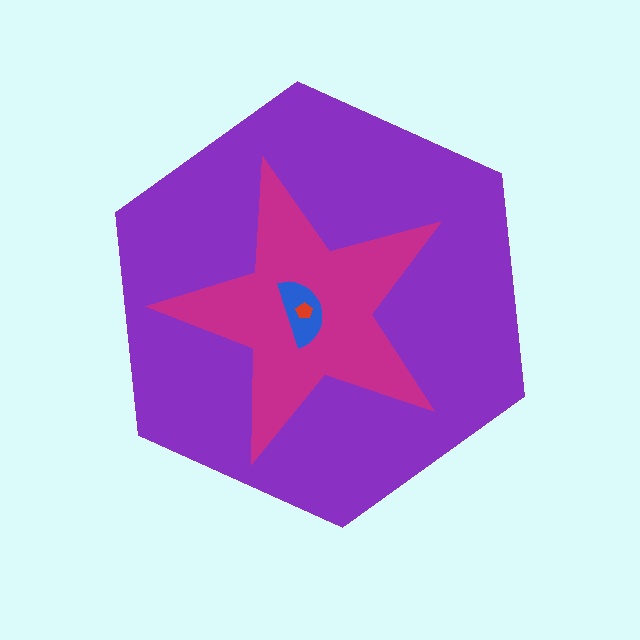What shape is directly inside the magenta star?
The blue semicircle.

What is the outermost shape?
The purple hexagon.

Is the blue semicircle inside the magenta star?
Yes.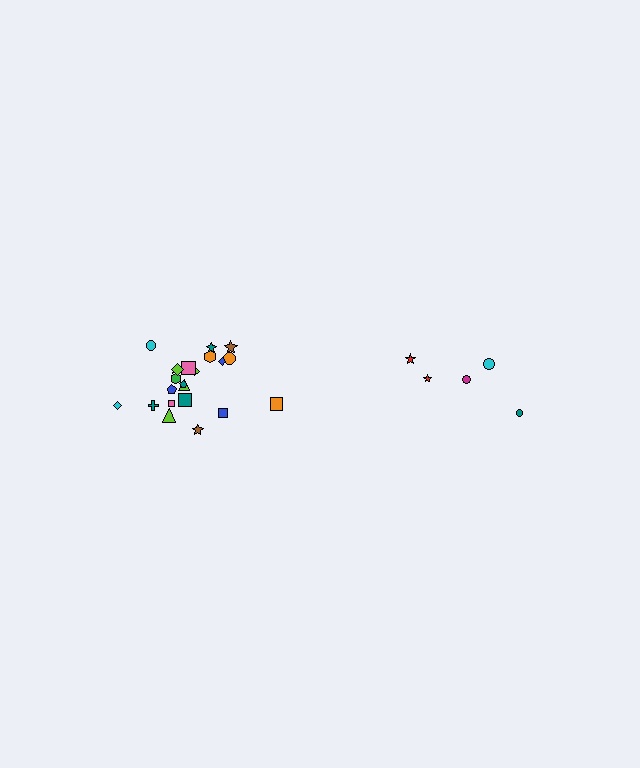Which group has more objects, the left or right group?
The left group.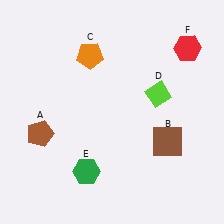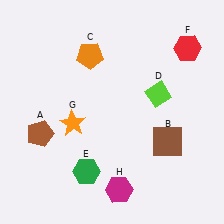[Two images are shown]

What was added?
An orange star (G), a magenta hexagon (H) were added in Image 2.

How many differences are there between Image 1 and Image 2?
There are 2 differences between the two images.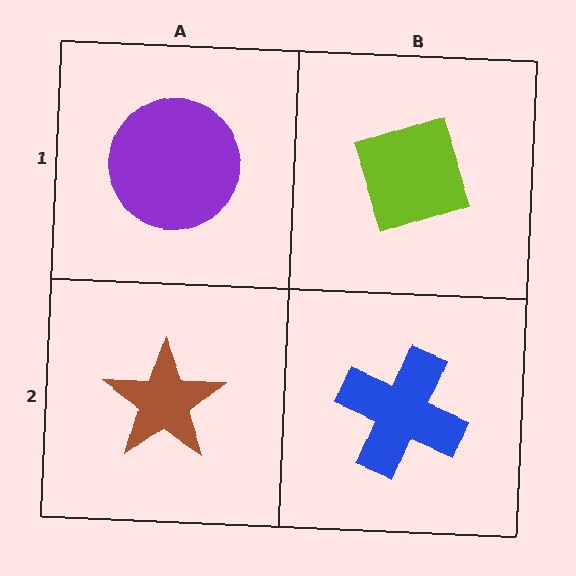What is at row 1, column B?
A lime diamond.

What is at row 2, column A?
A brown star.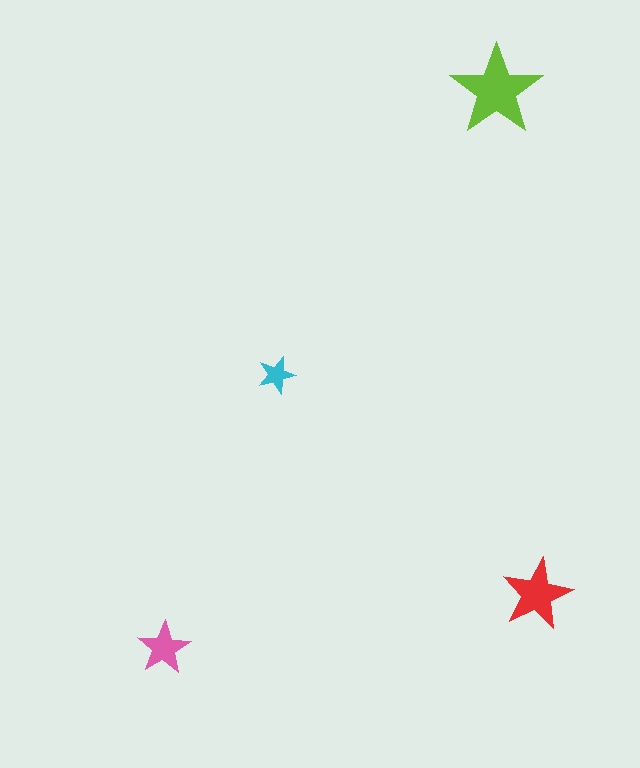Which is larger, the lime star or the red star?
The lime one.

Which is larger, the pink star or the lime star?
The lime one.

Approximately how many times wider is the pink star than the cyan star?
About 1.5 times wider.